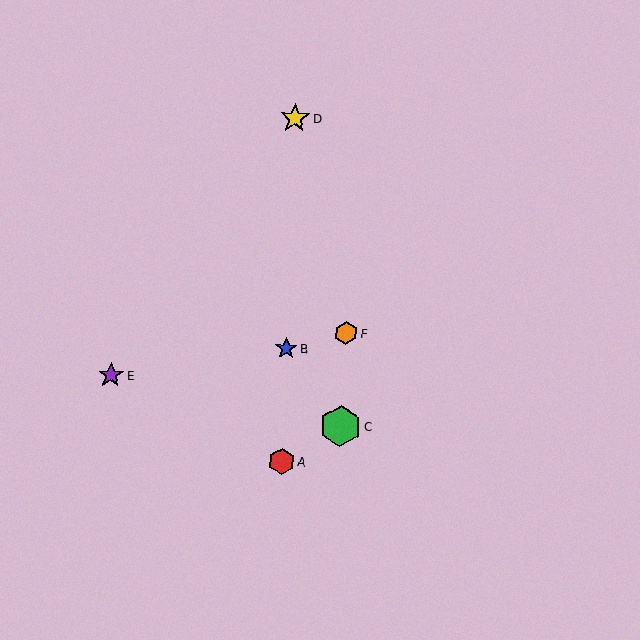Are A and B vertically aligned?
Yes, both are at x≈282.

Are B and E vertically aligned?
No, B is at x≈286 and E is at x≈111.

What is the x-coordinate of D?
Object D is at x≈295.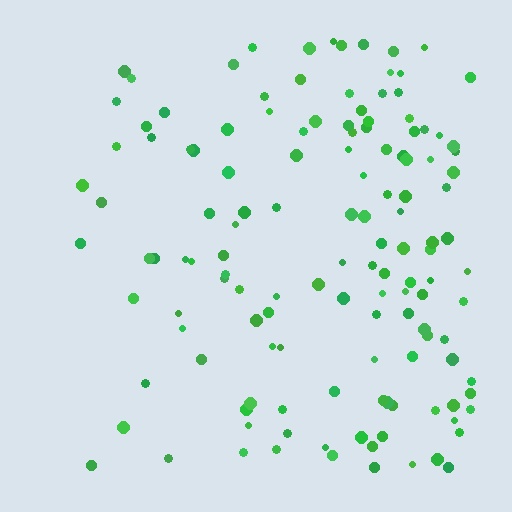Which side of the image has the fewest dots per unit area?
The left.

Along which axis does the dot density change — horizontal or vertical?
Horizontal.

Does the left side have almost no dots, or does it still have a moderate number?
Still a moderate number, just noticeably fewer than the right.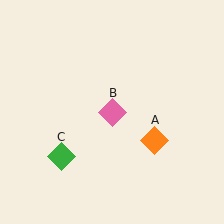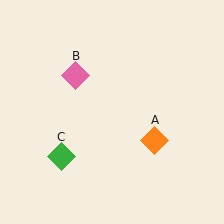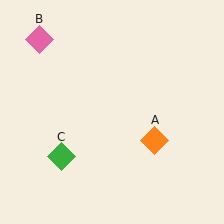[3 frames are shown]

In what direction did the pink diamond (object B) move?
The pink diamond (object B) moved up and to the left.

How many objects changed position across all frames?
1 object changed position: pink diamond (object B).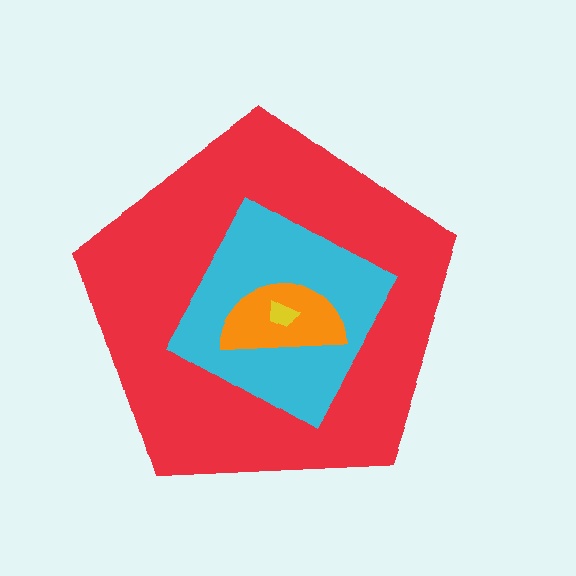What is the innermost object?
The yellow trapezoid.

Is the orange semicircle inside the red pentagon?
Yes.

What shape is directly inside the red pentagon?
The cyan diamond.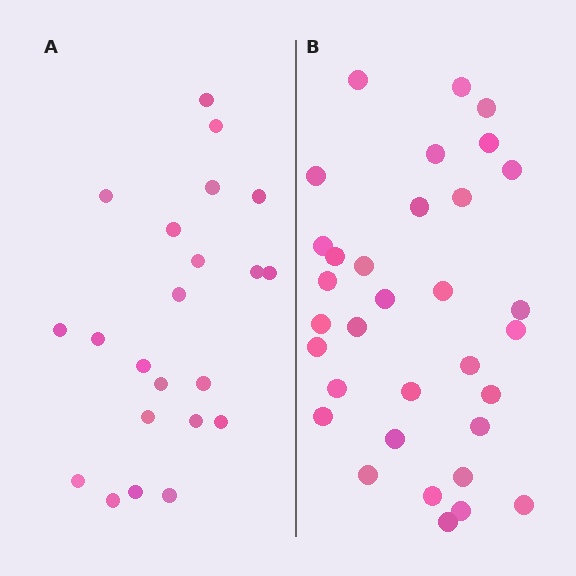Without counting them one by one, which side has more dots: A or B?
Region B (the right region) has more dots.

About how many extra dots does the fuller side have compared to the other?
Region B has roughly 12 or so more dots than region A.